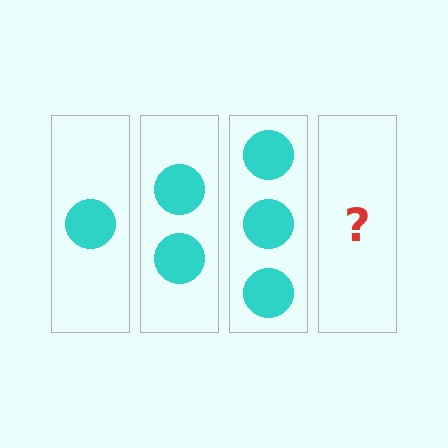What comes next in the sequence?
The next element should be 4 circles.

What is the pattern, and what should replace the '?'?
The pattern is that each step adds one more circle. The '?' should be 4 circles.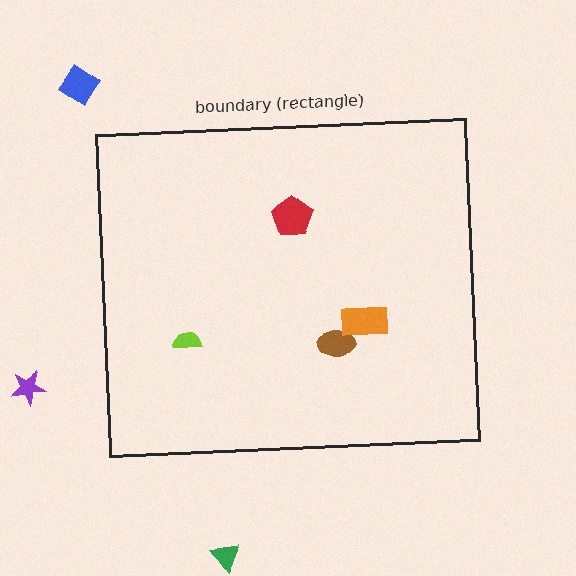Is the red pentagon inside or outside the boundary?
Inside.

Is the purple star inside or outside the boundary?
Outside.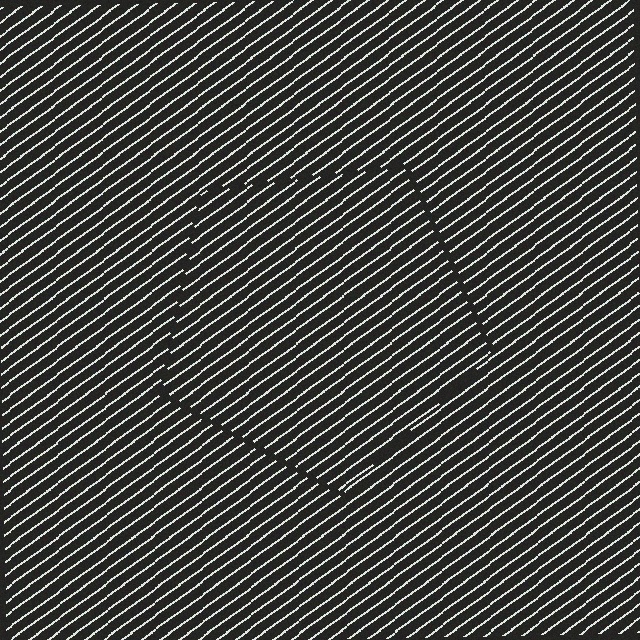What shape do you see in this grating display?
An illusory pentagon. The interior of the shape contains the same grating, shifted by half a period — the contour is defined by the phase discontinuity where line-ends from the inner and outer gratings abut.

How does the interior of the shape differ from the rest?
The interior of the shape contains the same grating, shifted by half a period — the contour is defined by the phase discontinuity where line-ends from the inner and outer gratings abut.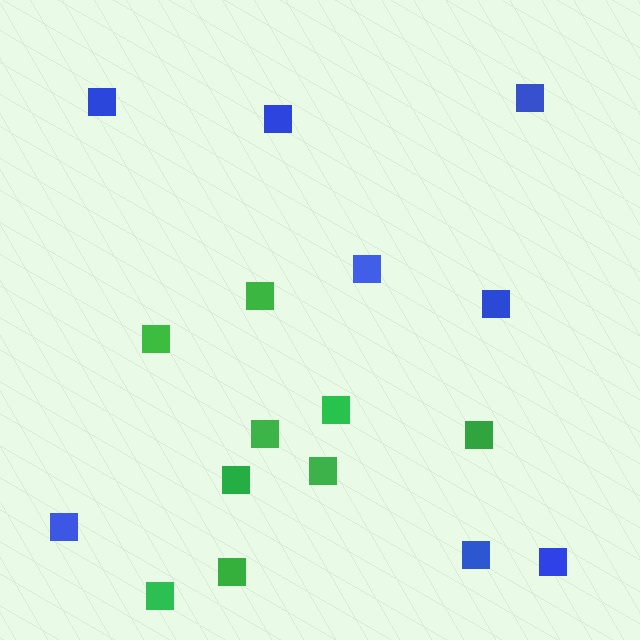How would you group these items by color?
There are 2 groups: one group of blue squares (8) and one group of green squares (9).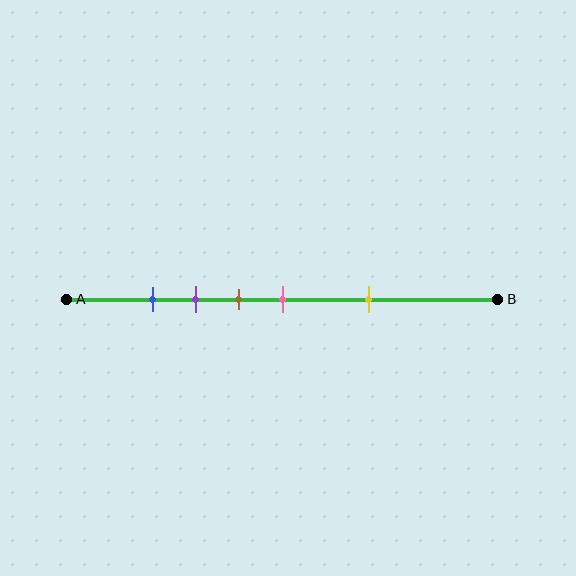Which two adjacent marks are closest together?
The blue and purple marks are the closest adjacent pair.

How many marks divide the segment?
There are 5 marks dividing the segment.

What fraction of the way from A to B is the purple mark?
The purple mark is approximately 30% (0.3) of the way from A to B.